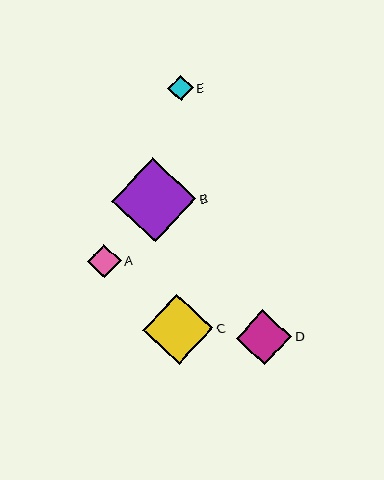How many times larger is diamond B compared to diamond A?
Diamond B is approximately 2.5 times the size of diamond A.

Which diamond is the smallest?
Diamond E is the smallest with a size of approximately 25 pixels.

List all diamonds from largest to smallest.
From largest to smallest: B, C, D, A, E.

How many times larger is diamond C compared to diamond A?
Diamond C is approximately 2.1 times the size of diamond A.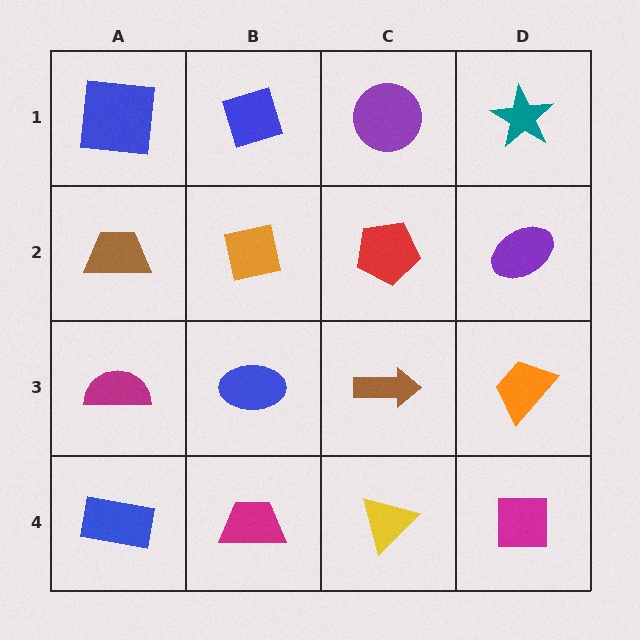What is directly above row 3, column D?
A purple ellipse.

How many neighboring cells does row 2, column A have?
3.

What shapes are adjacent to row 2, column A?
A blue square (row 1, column A), a magenta semicircle (row 3, column A), an orange square (row 2, column B).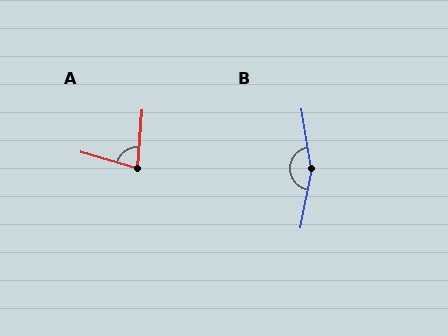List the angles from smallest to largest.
A (78°), B (161°).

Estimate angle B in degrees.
Approximately 161 degrees.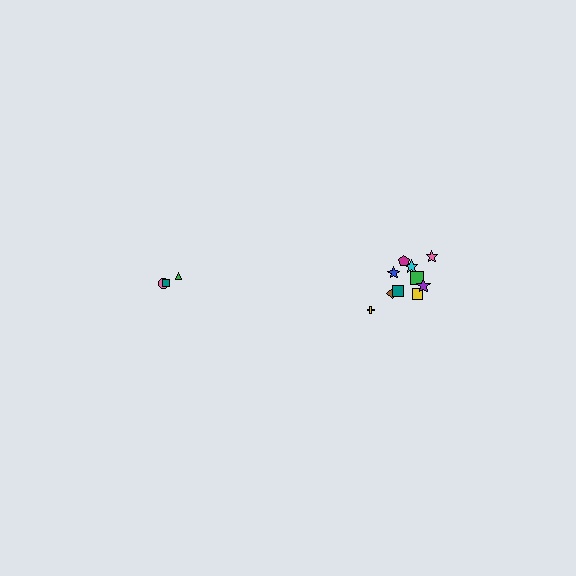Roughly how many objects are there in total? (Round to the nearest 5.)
Roughly 15 objects in total.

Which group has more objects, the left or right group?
The right group.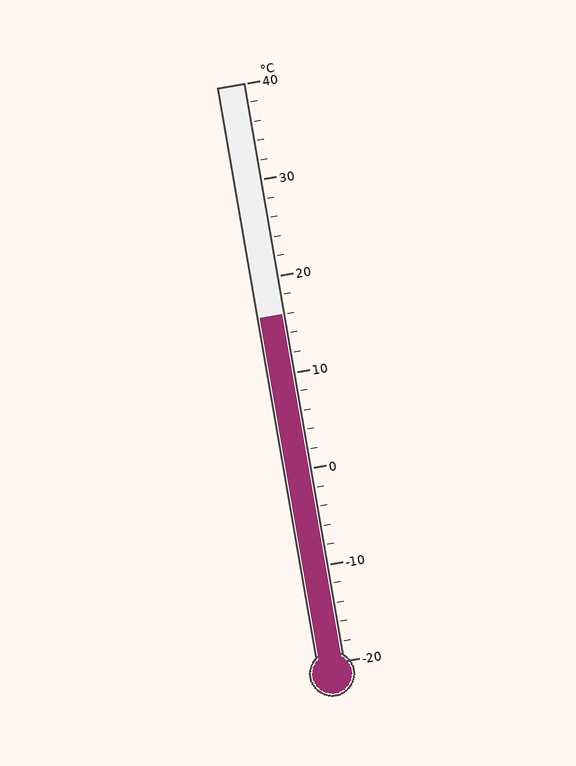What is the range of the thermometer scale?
The thermometer scale ranges from -20°C to 40°C.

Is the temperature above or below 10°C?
The temperature is above 10°C.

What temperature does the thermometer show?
The thermometer shows approximately 16°C.